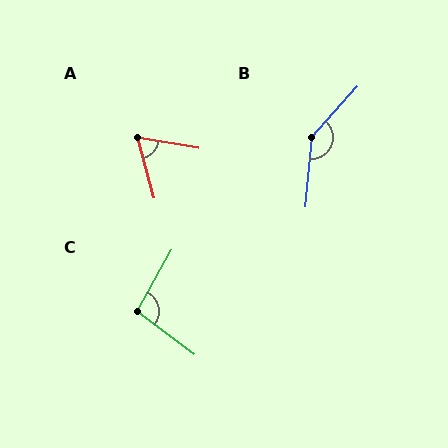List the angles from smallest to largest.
A (65°), C (98°), B (143°).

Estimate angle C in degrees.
Approximately 98 degrees.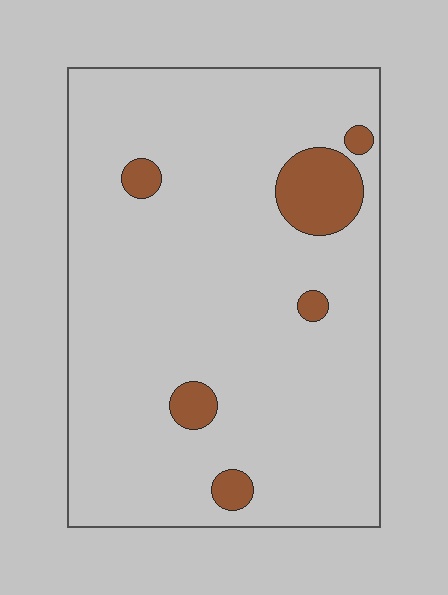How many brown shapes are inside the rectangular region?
6.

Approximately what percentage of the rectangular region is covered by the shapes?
Approximately 10%.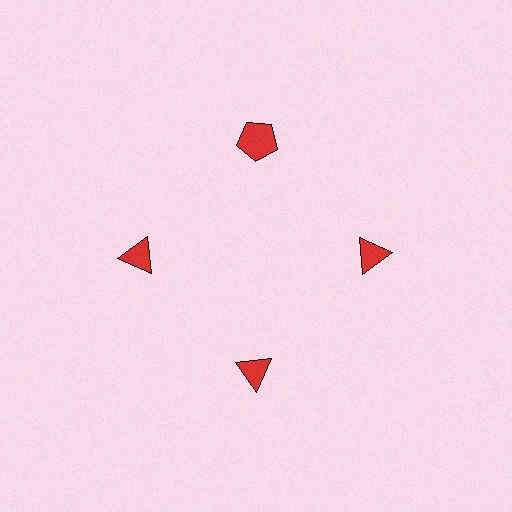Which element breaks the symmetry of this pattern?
The red pentagon at roughly the 12 o'clock position breaks the symmetry. All other shapes are red triangles.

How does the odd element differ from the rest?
It has a different shape: pentagon instead of triangle.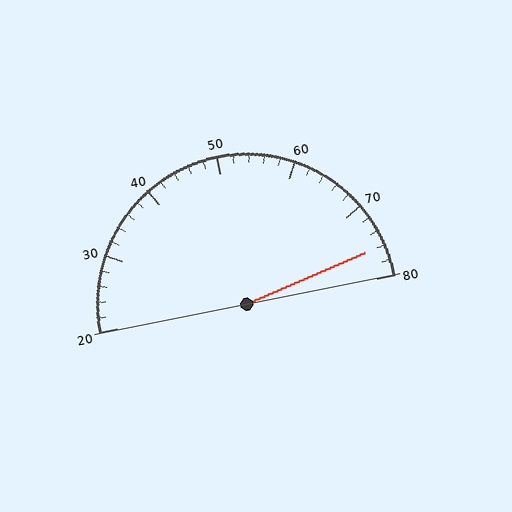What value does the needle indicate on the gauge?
The needle indicates approximately 76.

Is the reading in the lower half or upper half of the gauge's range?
The reading is in the upper half of the range (20 to 80).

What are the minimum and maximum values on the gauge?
The gauge ranges from 20 to 80.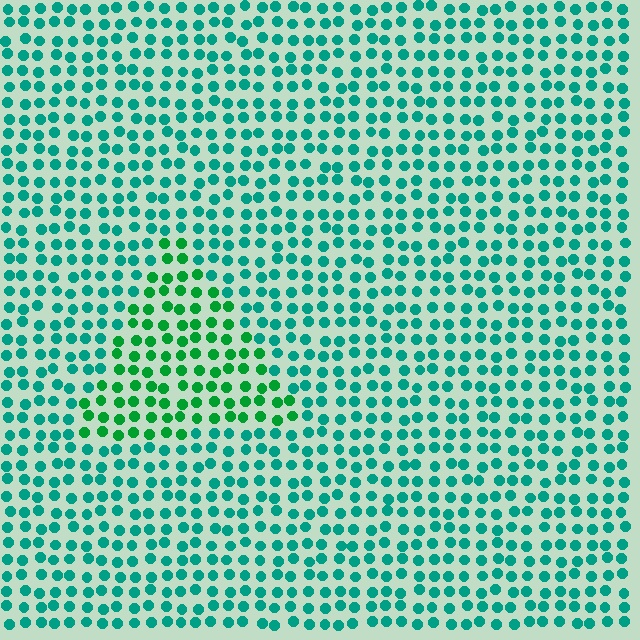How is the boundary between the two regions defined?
The boundary is defined purely by a slight shift in hue (about 32 degrees). Spacing, size, and orientation are identical on both sides.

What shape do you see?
I see a triangle.